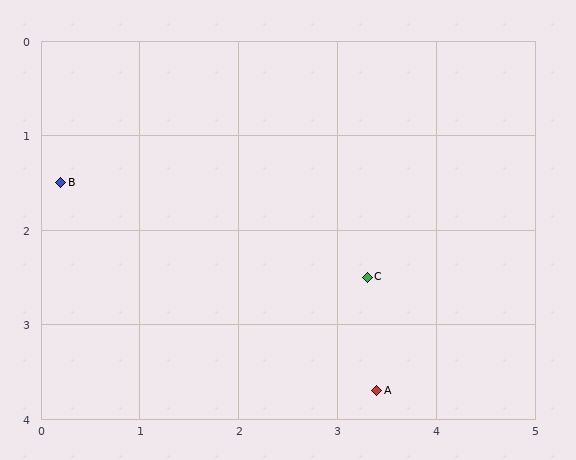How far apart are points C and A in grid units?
Points C and A are about 1.2 grid units apart.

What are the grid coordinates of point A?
Point A is at approximately (3.4, 3.7).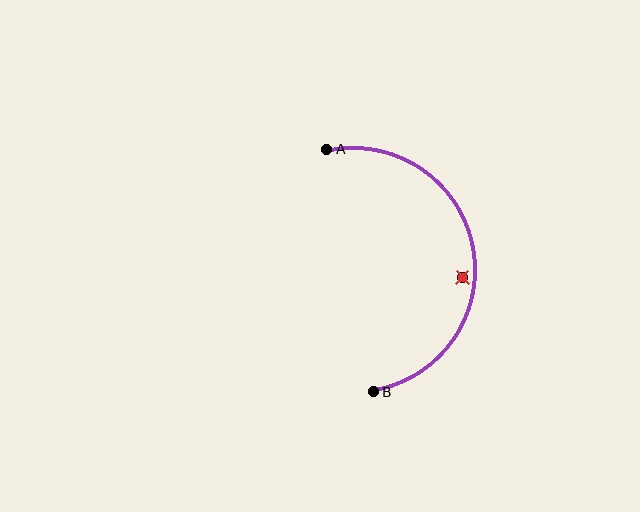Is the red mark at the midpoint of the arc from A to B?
No — the red mark does not lie on the arc at all. It sits slightly inside the curve.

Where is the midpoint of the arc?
The arc midpoint is the point on the curve farthest from the straight line joining A and B. It sits to the right of that line.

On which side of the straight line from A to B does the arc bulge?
The arc bulges to the right of the straight line connecting A and B.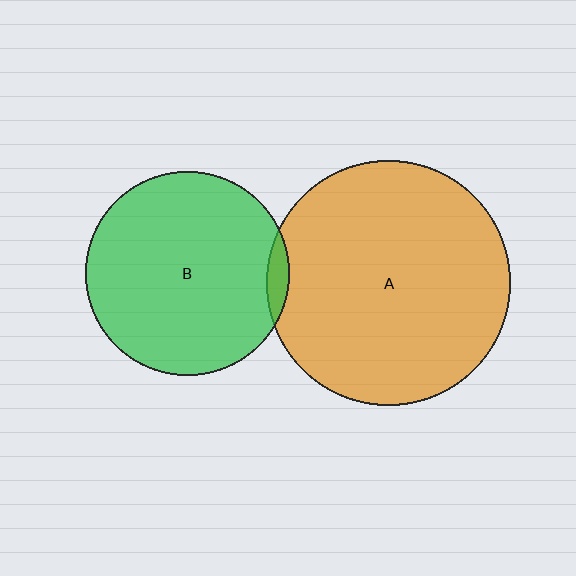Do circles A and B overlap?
Yes.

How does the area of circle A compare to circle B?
Approximately 1.4 times.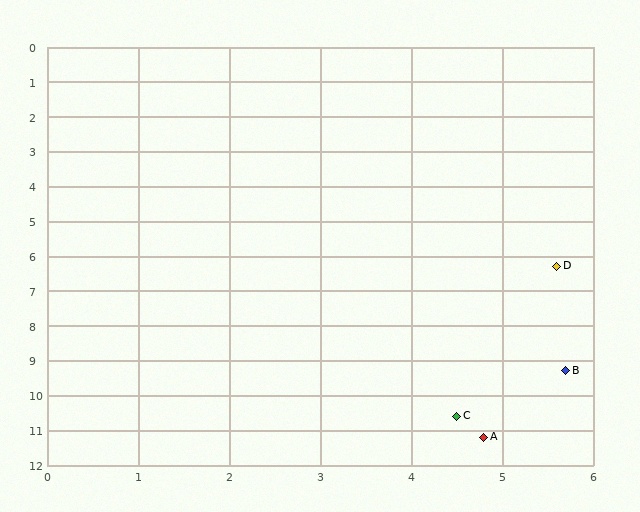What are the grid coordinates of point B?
Point B is at approximately (5.7, 9.3).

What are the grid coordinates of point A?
Point A is at approximately (4.8, 11.2).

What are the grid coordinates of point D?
Point D is at approximately (5.6, 6.3).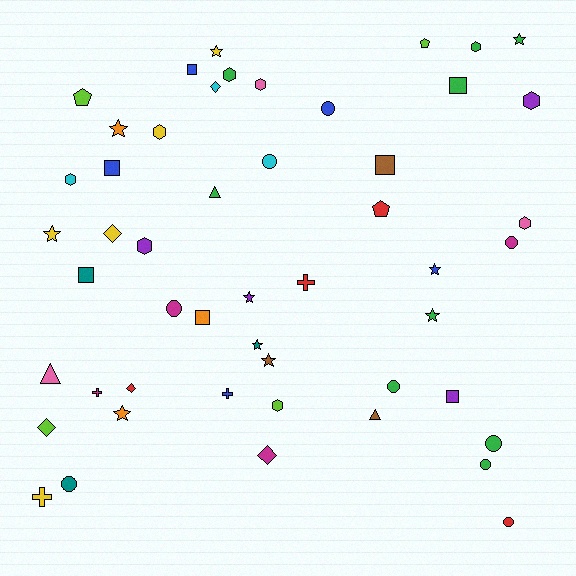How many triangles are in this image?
There are 3 triangles.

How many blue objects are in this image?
There are 5 blue objects.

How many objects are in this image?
There are 50 objects.